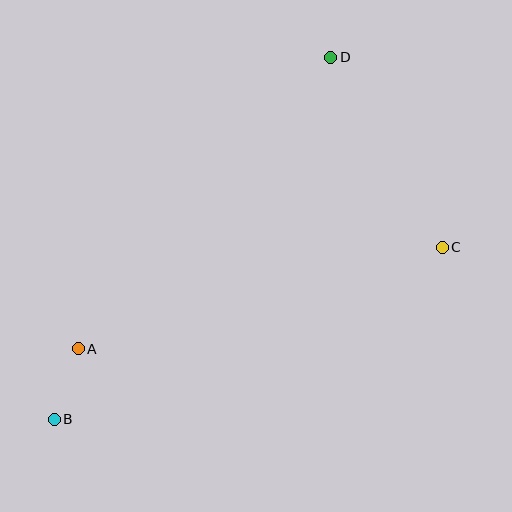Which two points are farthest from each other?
Points B and D are farthest from each other.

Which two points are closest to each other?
Points A and B are closest to each other.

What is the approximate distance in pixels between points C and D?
The distance between C and D is approximately 220 pixels.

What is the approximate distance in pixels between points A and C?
The distance between A and C is approximately 378 pixels.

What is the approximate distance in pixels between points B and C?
The distance between B and C is approximately 424 pixels.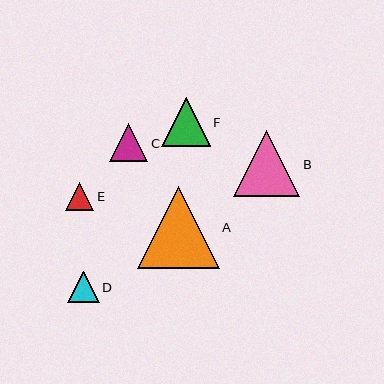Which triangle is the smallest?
Triangle E is the smallest with a size of approximately 28 pixels.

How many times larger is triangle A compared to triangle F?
Triangle A is approximately 1.7 times the size of triangle F.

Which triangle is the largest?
Triangle A is the largest with a size of approximately 82 pixels.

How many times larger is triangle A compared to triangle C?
Triangle A is approximately 2.1 times the size of triangle C.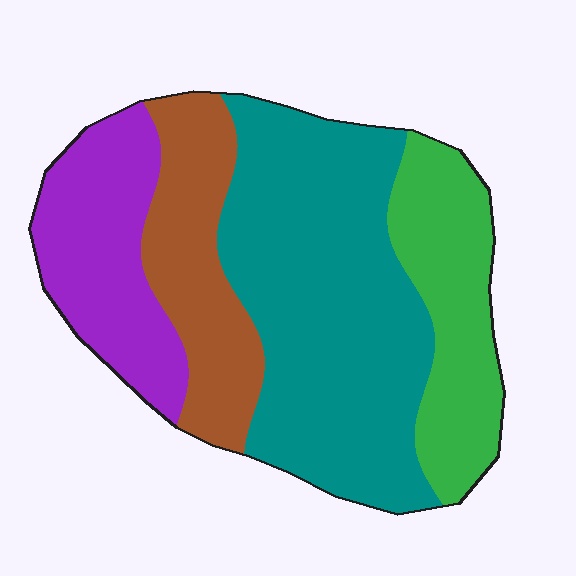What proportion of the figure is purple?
Purple takes up about one fifth (1/5) of the figure.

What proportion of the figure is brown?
Brown covers 18% of the figure.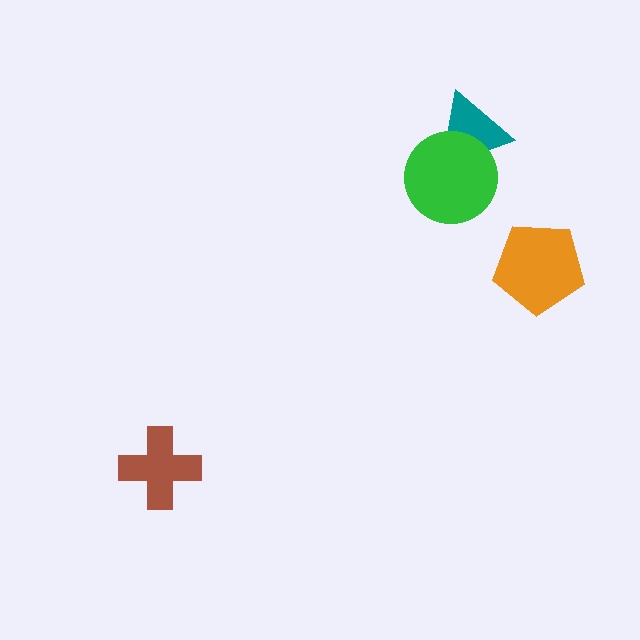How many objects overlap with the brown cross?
0 objects overlap with the brown cross.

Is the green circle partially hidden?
No, no other shape covers it.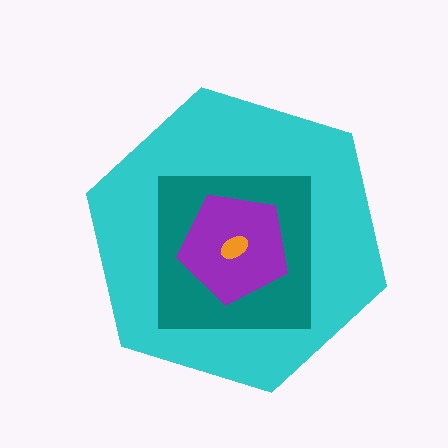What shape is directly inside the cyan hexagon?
The teal square.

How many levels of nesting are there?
4.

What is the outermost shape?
The cyan hexagon.